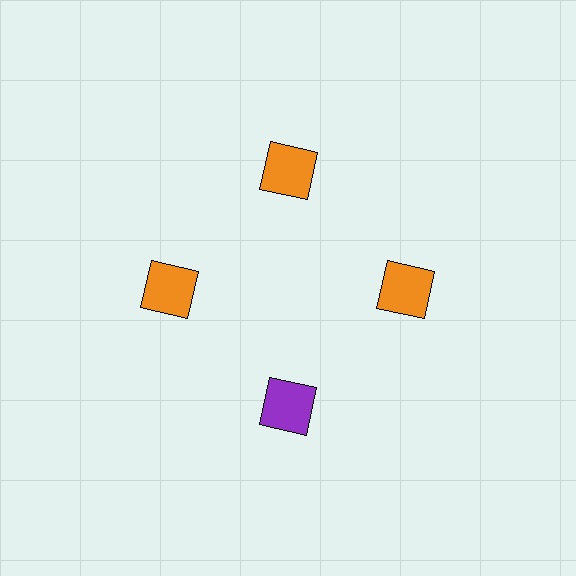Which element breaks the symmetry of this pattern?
The purple square at roughly the 6 o'clock position breaks the symmetry. All other shapes are orange squares.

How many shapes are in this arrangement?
There are 4 shapes arranged in a ring pattern.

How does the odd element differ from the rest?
It has a different color: purple instead of orange.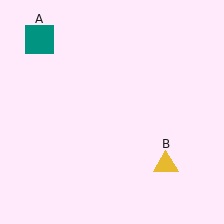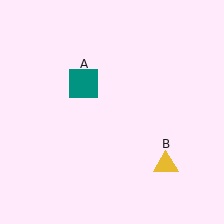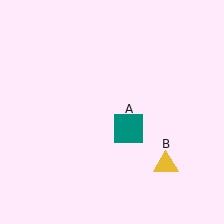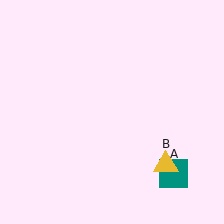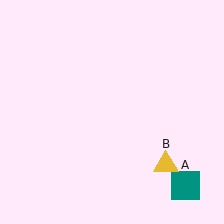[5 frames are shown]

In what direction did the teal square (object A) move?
The teal square (object A) moved down and to the right.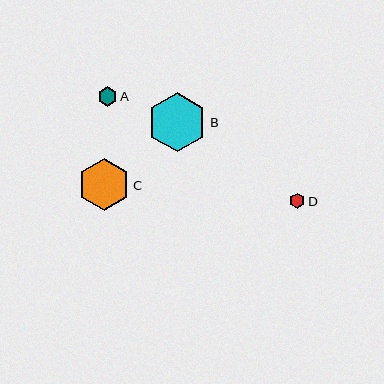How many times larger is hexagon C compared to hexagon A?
Hexagon C is approximately 2.7 times the size of hexagon A.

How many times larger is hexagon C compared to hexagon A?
Hexagon C is approximately 2.7 times the size of hexagon A.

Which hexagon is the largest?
Hexagon B is the largest with a size of approximately 59 pixels.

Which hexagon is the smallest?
Hexagon D is the smallest with a size of approximately 15 pixels.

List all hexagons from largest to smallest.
From largest to smallest: B, C, A, D.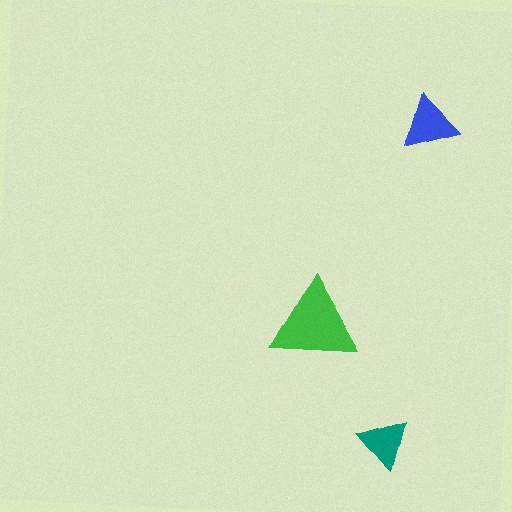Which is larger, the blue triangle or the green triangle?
The green one.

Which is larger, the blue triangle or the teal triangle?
The blue one.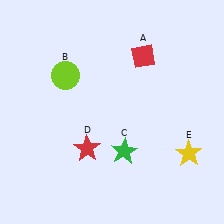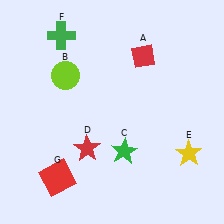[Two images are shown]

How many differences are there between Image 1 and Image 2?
There are 2 differences between the two images.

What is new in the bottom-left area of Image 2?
A red square (G) was added in the bottom-left area of Image 2.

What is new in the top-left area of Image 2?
A green cross (F) was added in the top-left area of Image 2.